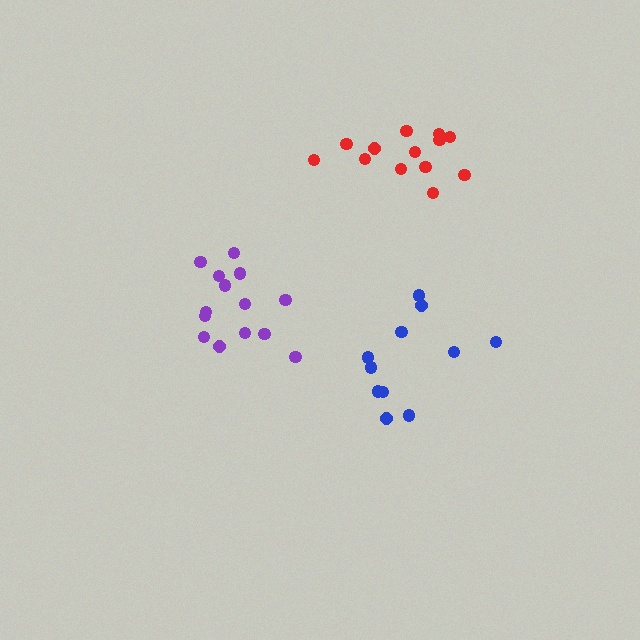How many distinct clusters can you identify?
There are 3 distinct clusters.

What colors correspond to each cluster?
The clusters are colored: purple, blue, red.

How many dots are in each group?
Group 1: 14 dots, Group 2: 11 dots, Group 3: 13 dots (38 total).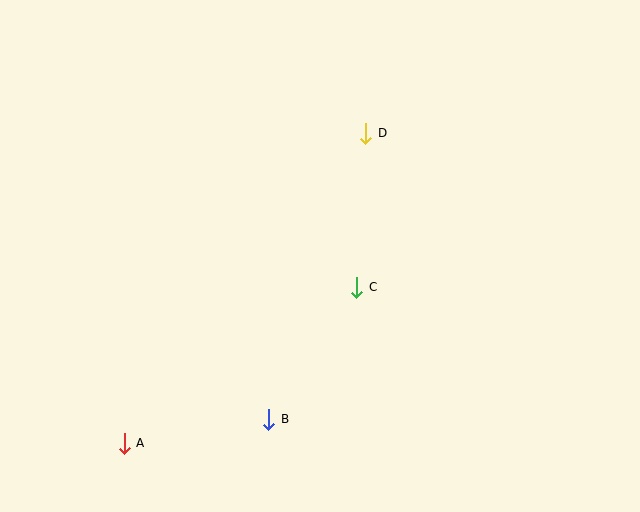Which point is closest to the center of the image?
Point C at (357, 287) is closest to the center.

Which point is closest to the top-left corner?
Point D is closest to the top-left corner.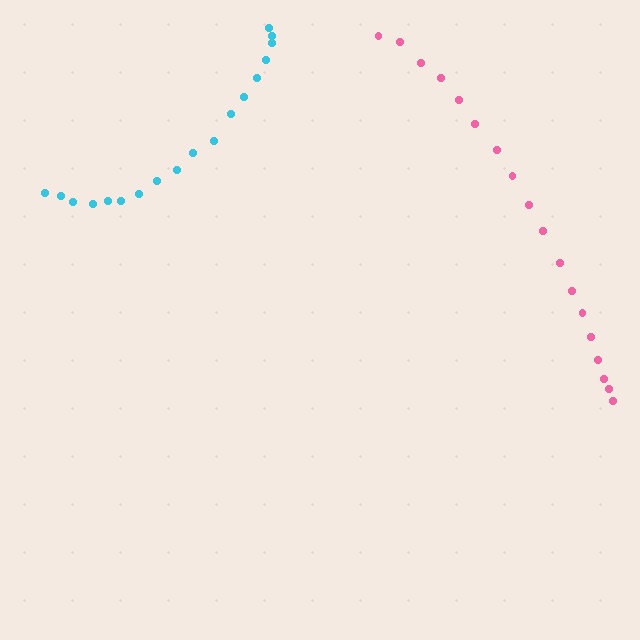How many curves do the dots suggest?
There are 2 distinct paths.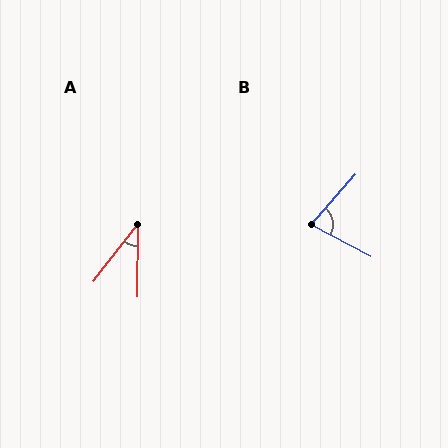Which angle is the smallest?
A, at approximately 38 degrees.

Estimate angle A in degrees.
Approximately 38 degrees.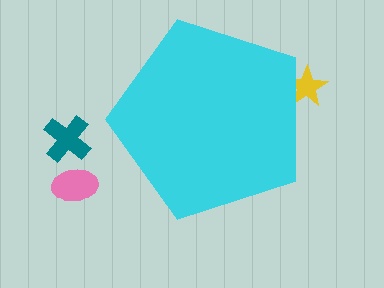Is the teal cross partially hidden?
No, the teal cross is fully visible.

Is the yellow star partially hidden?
Yes, the yellow star is partially hidden behind the cyan pentagon.